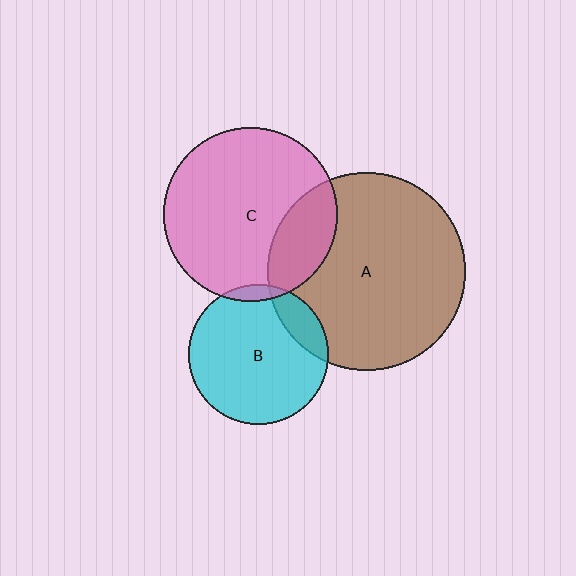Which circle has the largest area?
Circle A (brown).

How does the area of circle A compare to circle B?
Approximately 2.0 times.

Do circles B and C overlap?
Yes.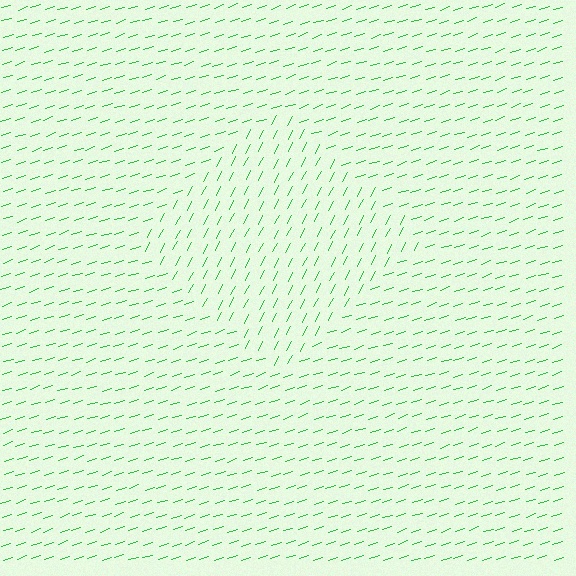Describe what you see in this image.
The image is filled with small green line segments. A diamond region in the image has lines oriented differently from the surrounding lines, creating a visible texture boundary.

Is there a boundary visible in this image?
Yes, there is a texture boundary formed by a change in line orientation.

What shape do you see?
I see a diamond.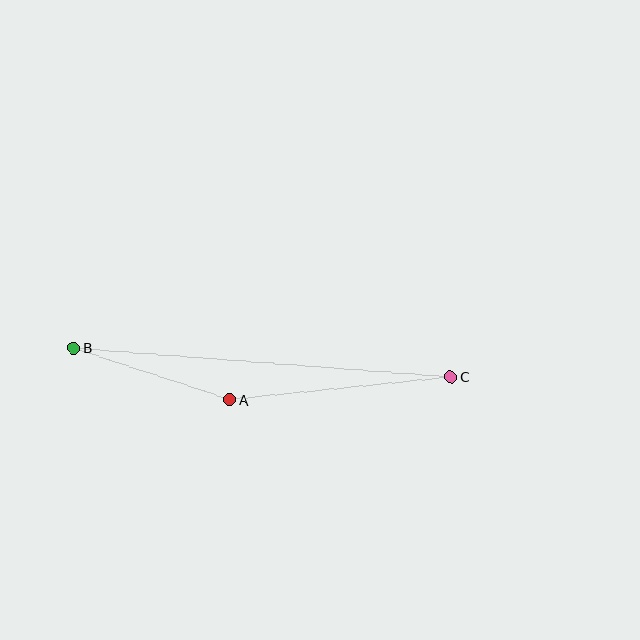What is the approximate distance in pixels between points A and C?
The distance between A and C is approximately 222 pixels.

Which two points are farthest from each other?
Points B and C are farthest from each other.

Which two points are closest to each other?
Points A and B are closest to each other.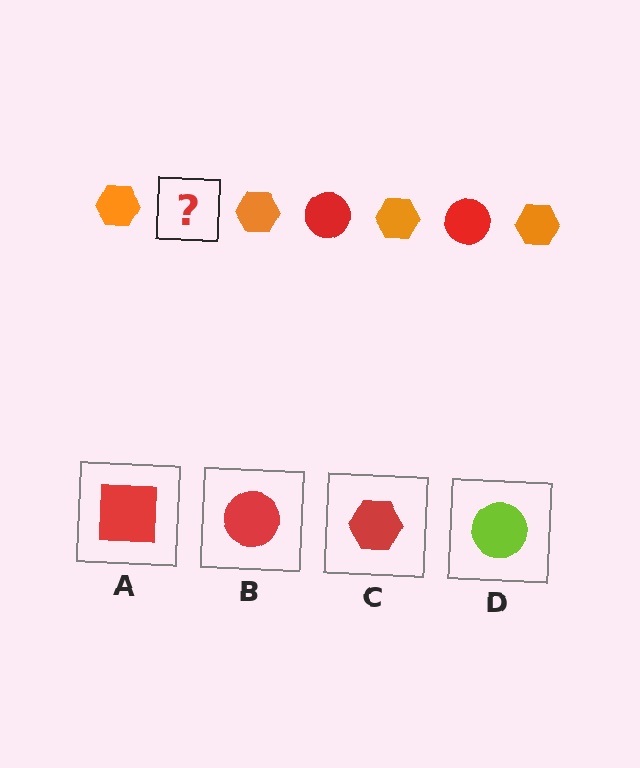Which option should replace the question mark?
Option B.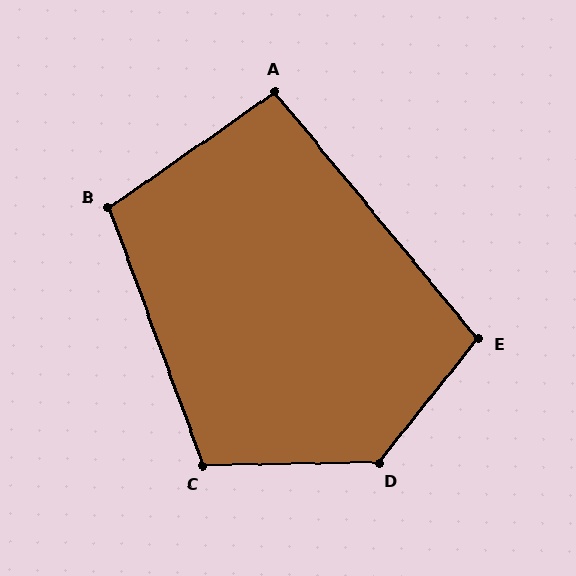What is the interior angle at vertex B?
Approximately 105 degrees (obtuse).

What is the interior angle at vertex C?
Approximately 109 degrees (obtuse).